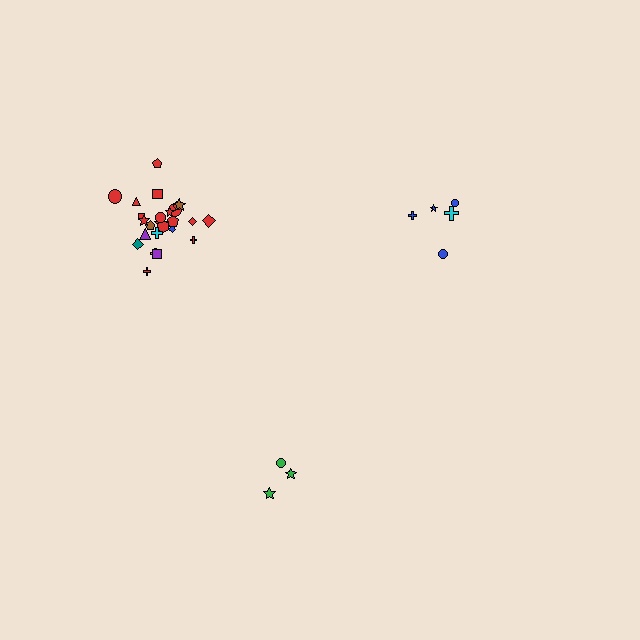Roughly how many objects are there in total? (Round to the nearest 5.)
Roughly 35 objects in total.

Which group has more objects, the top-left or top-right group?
The top-left group.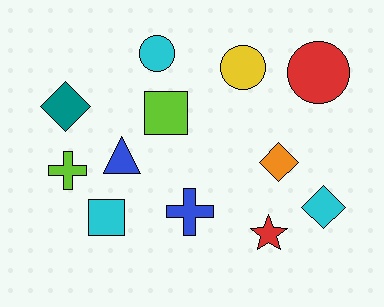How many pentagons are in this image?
There are no pentagons.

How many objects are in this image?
There are 12 objects.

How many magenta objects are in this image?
There are no magenta objects.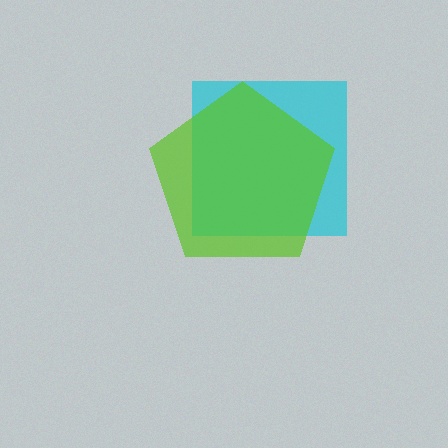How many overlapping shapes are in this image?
There are 2 overlapping shapes in the image.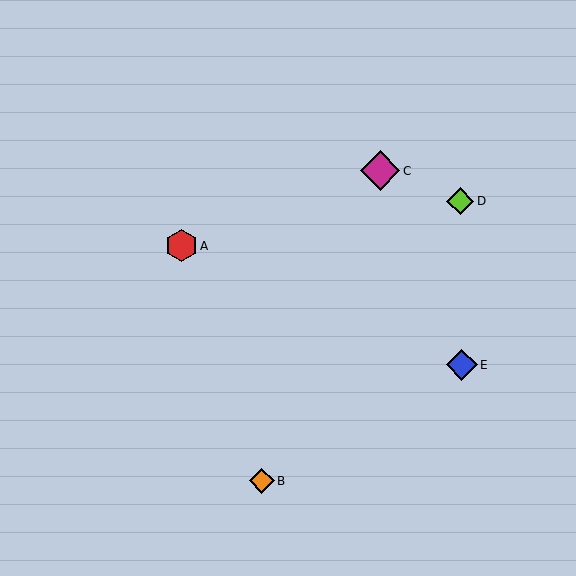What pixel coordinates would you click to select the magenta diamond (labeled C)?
Click at (380, 171) to select the magenta diamond C.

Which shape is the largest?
The magenta diamond (labeled C) is the largest.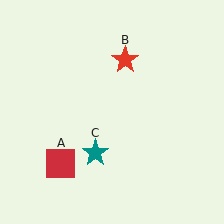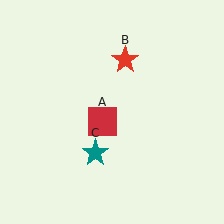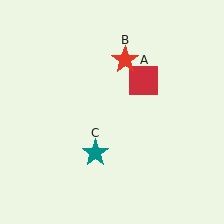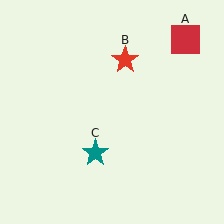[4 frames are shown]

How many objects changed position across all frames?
1 object changed position: red square (object A).